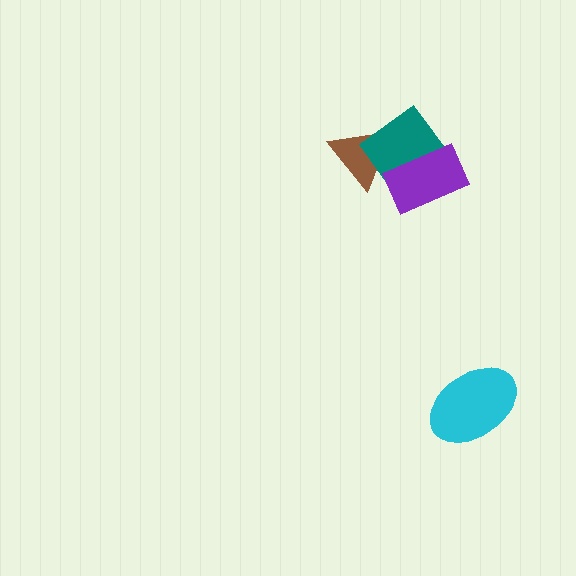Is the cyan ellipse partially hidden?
No, no other shape covers it.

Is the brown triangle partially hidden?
Yes, it is partially covered by another shape.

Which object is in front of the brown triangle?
The teal diamond is in front of the brown triangle.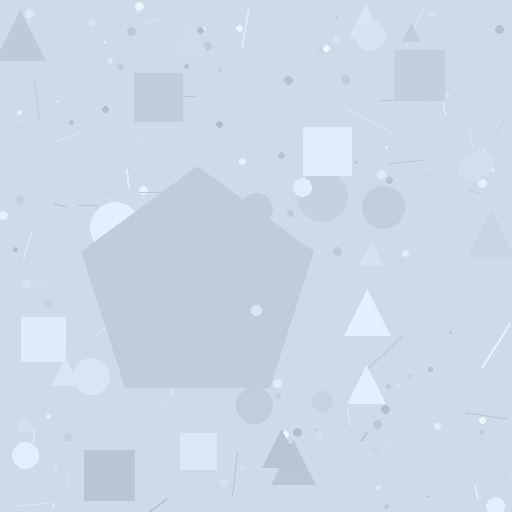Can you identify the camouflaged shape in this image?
The camouflaged shape is a pentagon.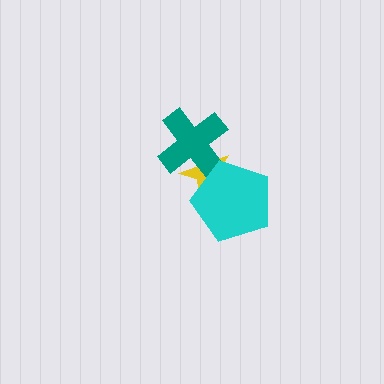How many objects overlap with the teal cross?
2 objects overlap with the teal cross.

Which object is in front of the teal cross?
The cyan pentagon is in front of the teal cross.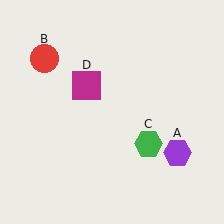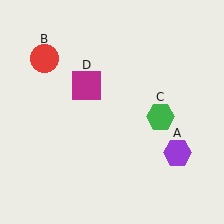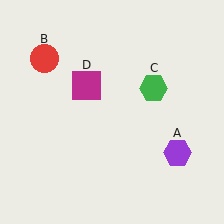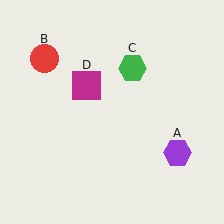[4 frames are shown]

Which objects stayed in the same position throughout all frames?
Purple hexagon (object A) and red circle (object B) and magenta square (object D) remained stationary.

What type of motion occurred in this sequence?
The green hexagon (object C) rotated counterclockwise around the center of the scene.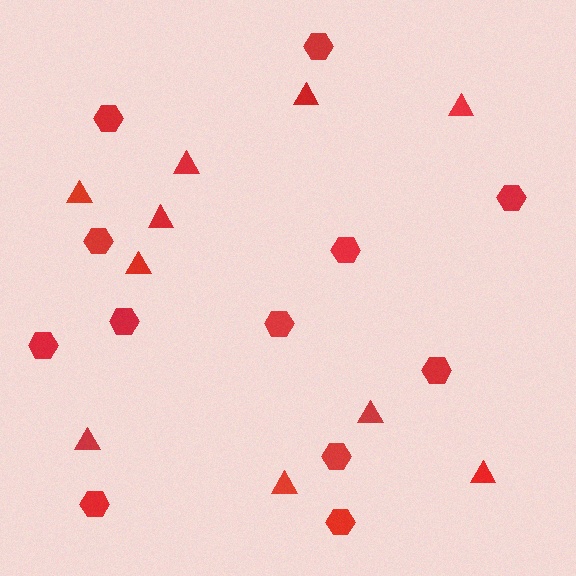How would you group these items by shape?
There are 2 groups: one group of triangles (10) and one group of hexagons (12).